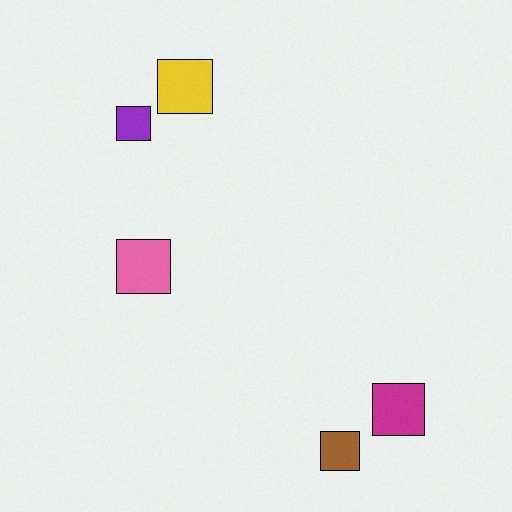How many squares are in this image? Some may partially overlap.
There are 5 squares.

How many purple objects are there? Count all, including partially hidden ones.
There is 1 purple object.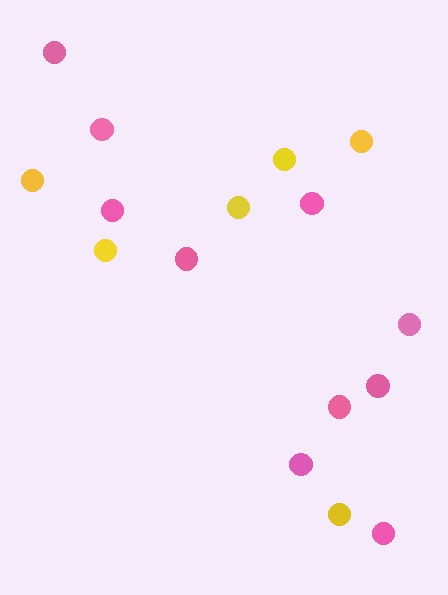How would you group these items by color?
There are 2 groups: one group of pink circles (10) and one group of yellow circles (6).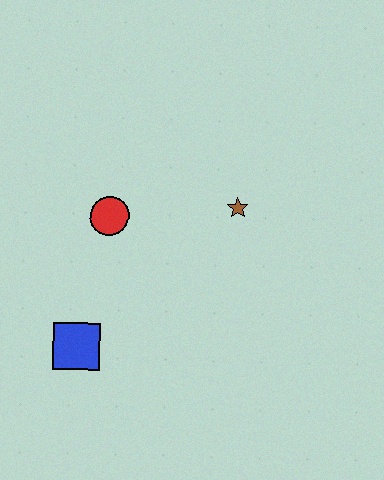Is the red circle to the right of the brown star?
No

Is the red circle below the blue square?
No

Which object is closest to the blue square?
The red circle is closest to the blue square.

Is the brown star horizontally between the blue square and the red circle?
No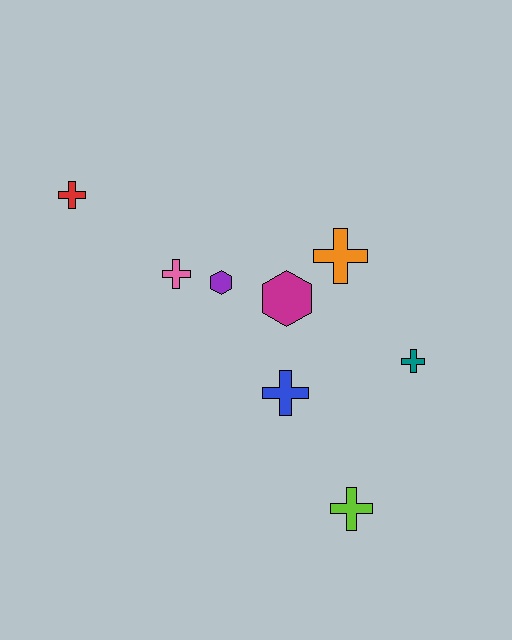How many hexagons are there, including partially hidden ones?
There are 2 hexagons.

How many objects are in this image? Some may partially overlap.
There are 8 objects.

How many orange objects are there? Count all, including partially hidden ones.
There is 1 orange object.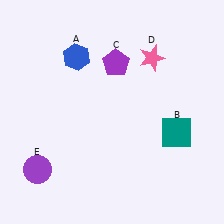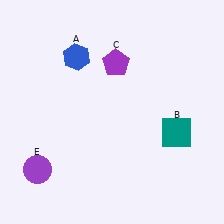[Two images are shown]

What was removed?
The pink star (D) was removed in Image 2.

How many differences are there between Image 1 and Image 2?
There is 1 difference between the two images.